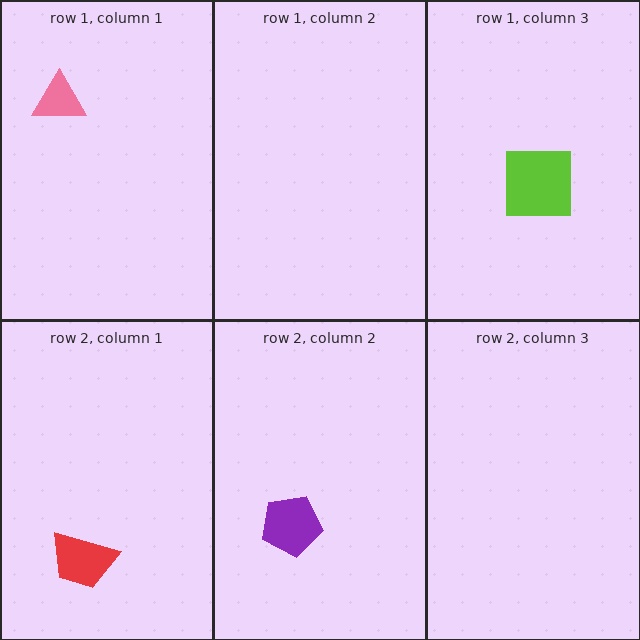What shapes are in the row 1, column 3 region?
The lime square.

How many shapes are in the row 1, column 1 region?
1.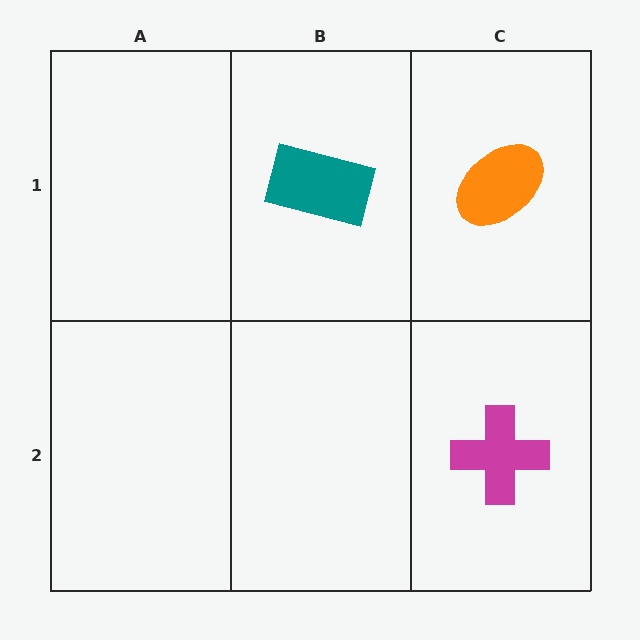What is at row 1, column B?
A teal rectangle.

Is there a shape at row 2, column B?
No, that cell is empty.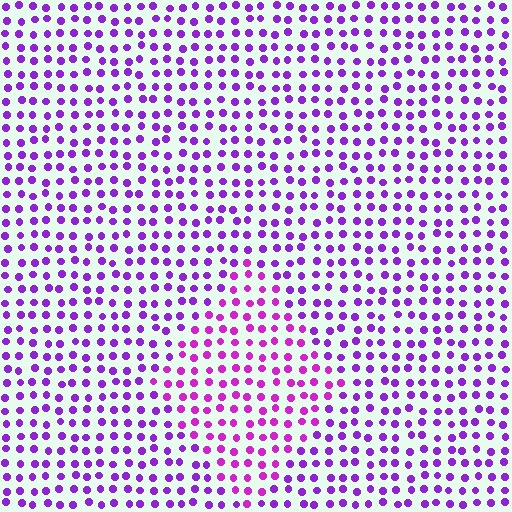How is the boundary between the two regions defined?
The boundary is defined purely by a slight shift in hue (about 25 degrees). Spacing, size, and orientation are identical on both sides.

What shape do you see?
I see a diamond.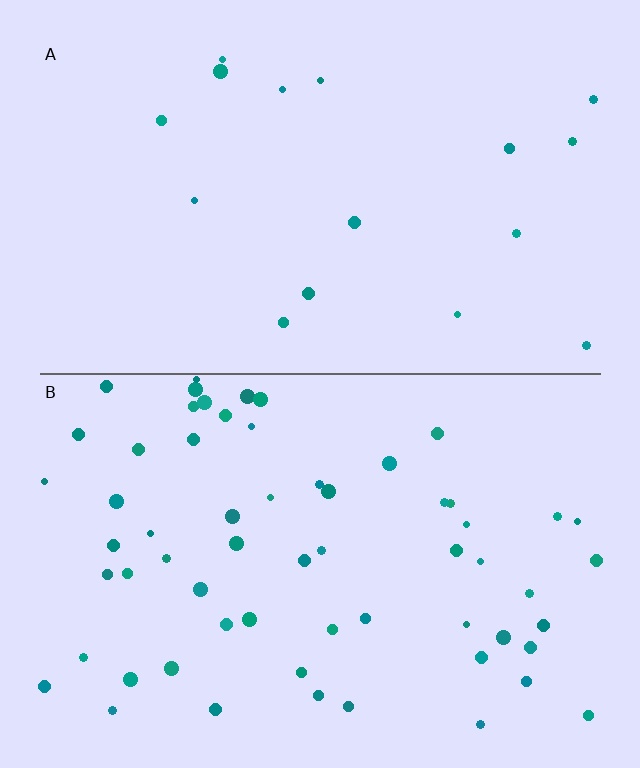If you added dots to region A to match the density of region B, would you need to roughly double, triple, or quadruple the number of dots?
Approximately quadruple.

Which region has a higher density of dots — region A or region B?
B (the bottom).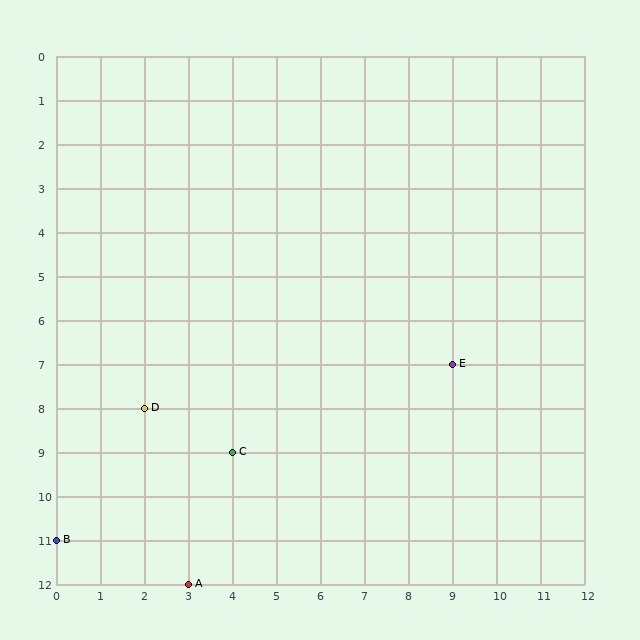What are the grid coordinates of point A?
Point A is at grid coordinates (3, 12).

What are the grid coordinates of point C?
Point C is at grid coordinates (4, 9).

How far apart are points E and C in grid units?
Points E and C are 5 columns and 2 rows apart (about 5.4 grid units diagonally).